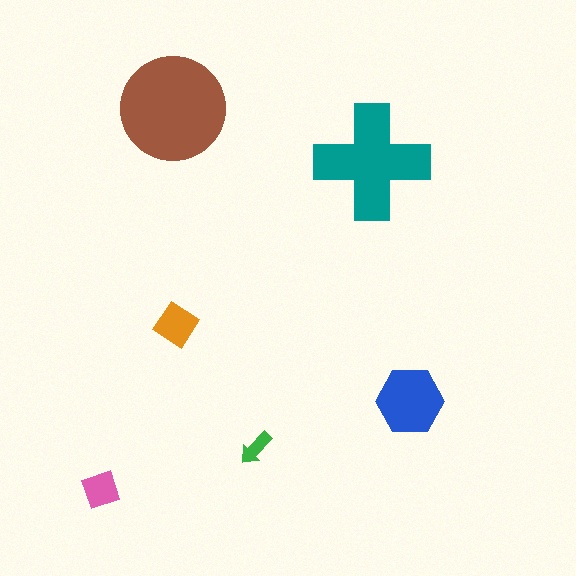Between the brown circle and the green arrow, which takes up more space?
The brown circle.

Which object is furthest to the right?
The blue hexagon is rightmost.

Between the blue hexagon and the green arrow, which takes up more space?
The blue hexagon.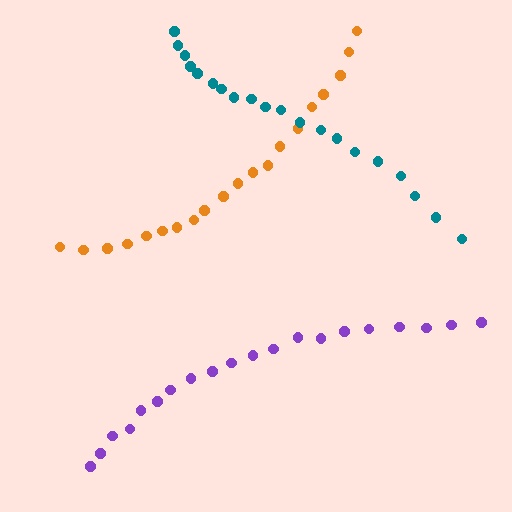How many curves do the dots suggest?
There are 3 distinct paths.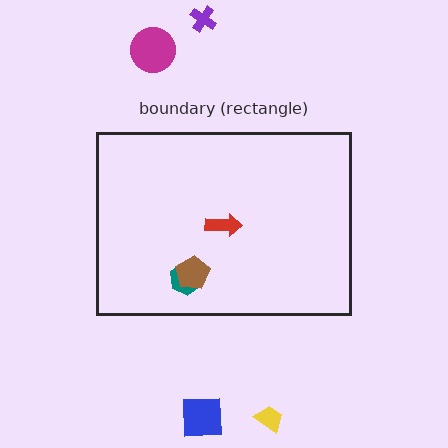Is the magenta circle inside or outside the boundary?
Outside.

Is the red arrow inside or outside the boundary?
Inside.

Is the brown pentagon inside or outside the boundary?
Inside.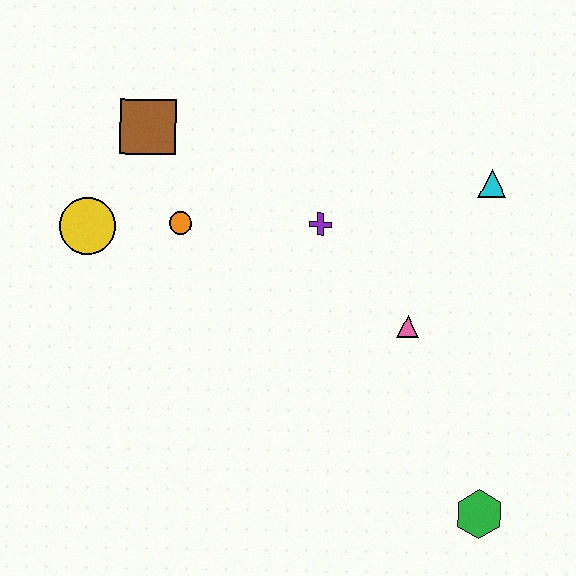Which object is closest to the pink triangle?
The purple cross is closest to the pink triangle.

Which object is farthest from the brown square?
The green hexagon is farthest from the brown square.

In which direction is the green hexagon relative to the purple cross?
The green hexagon is below the purple cross.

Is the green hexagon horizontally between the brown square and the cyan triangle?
Yes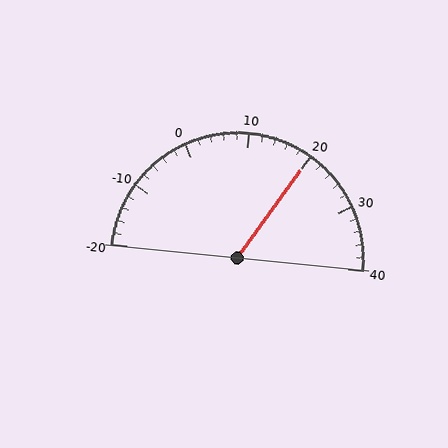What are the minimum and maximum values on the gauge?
The gauge ranges from -20 to 40.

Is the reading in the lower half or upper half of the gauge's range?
The reading is in the upper half of the range (-20 to 40).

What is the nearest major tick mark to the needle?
The nearest major tick mark is 20.